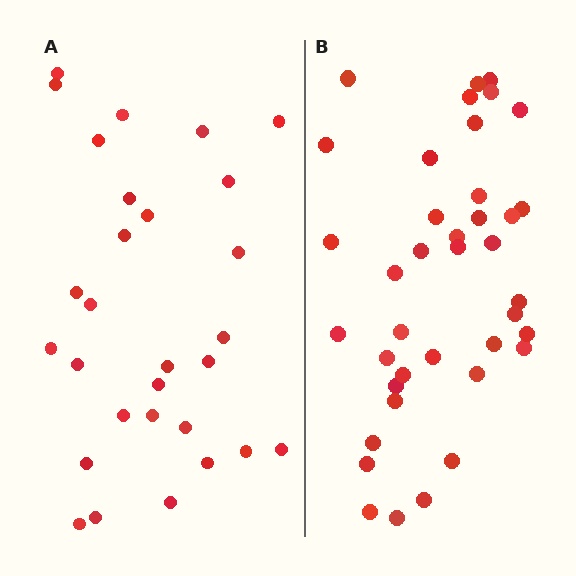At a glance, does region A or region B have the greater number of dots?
Region B (the right region) has more dots.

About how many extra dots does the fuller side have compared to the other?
Region B has roughly 10 or so more dots than region A.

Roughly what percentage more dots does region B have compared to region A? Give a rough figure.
About 35% more.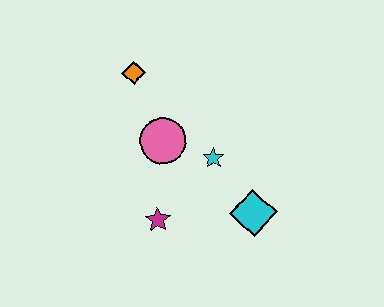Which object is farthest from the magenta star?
The orange diamond is farthest from the magenta star.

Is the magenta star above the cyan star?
No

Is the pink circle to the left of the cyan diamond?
Yes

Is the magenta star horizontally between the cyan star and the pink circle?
No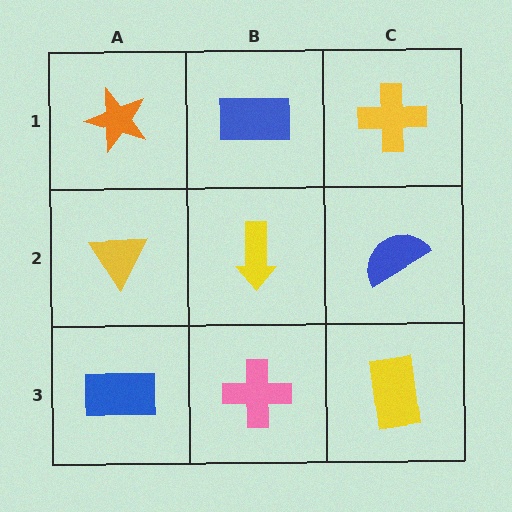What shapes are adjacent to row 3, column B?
A yellow arrow (row 2, column B), a blue rectangle (row 3, column A), a yellow rectangle (row 3, column C).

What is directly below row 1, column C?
A blue semicircle.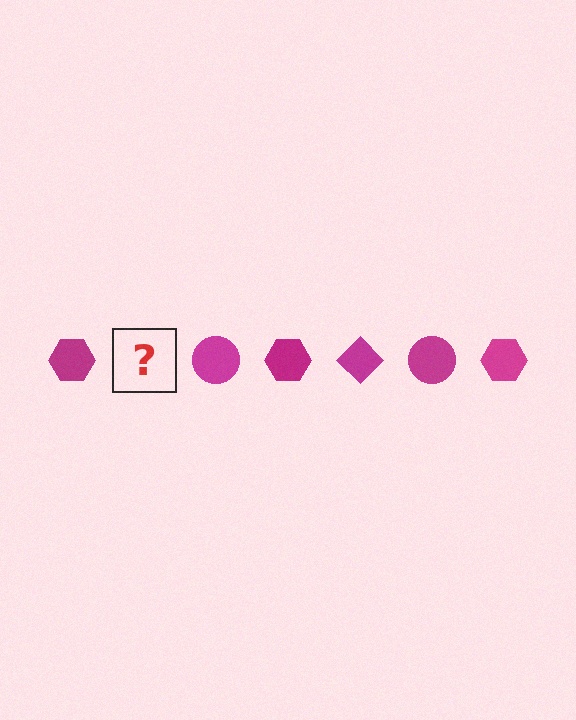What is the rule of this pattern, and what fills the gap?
The rule is that the pattern cycles through hexagon, diamond, circle shapes in magenta. The gap should be filled with a magenta diamond.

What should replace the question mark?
The question mark should be replaced with a magenta diamond.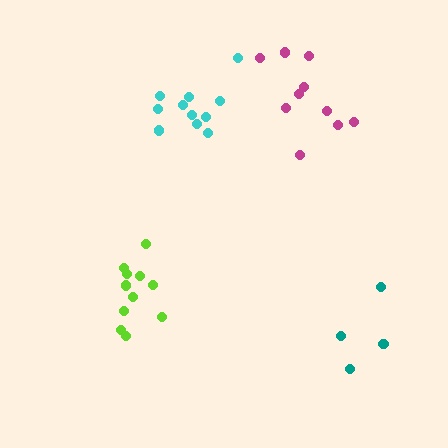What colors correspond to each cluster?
The clusters are colored: cyan, magenta, lime, teal.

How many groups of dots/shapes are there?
There are 4 groups.